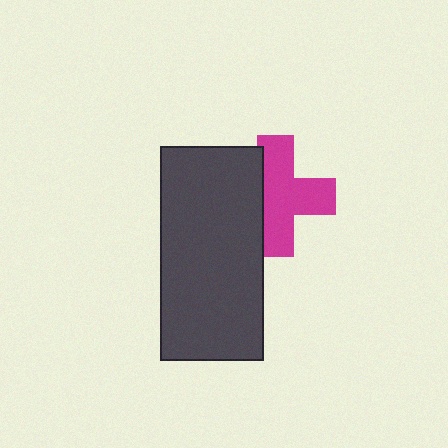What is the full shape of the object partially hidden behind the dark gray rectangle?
The partially hidden object is a magenta cross.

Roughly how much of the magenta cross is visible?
Most of it is visible (roughly 69%).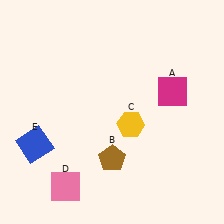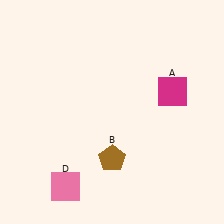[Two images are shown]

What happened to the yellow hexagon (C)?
The yellow hexagon (C) was removed in Image 2. It was in the bottom-right area of Image 1.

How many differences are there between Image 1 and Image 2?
There are 2 differences between the two images.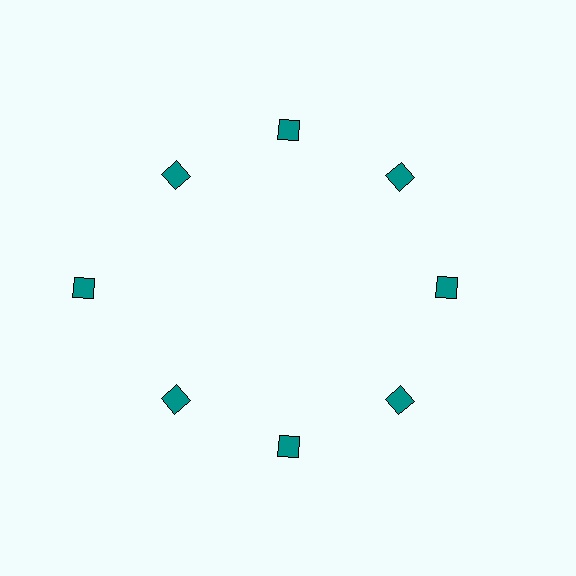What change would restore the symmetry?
The symmetry would be restored by moving it inward, back onto the ring so that all 8 diamonds sit at equal angles and equal distance from the center.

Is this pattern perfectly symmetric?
No. The 8 teal diamonds are arranged in a ring, but one element near the 9 o'clock position is pushed outward from the center, breaking the 8-fold rotational symmetry.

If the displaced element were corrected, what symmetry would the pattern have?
It would have 8-fold rotational symmetry — the pattern would map onto itself every 45 degrees.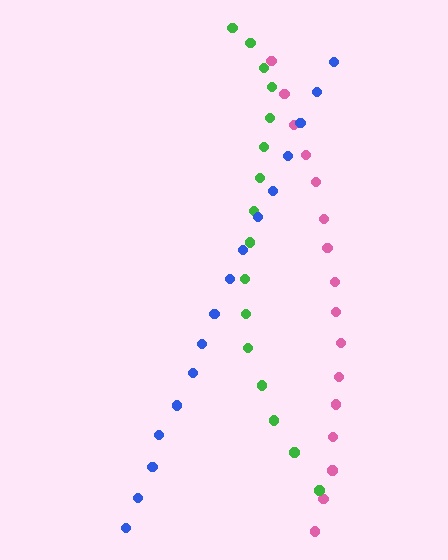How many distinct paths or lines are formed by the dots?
There are 3 distinct paths.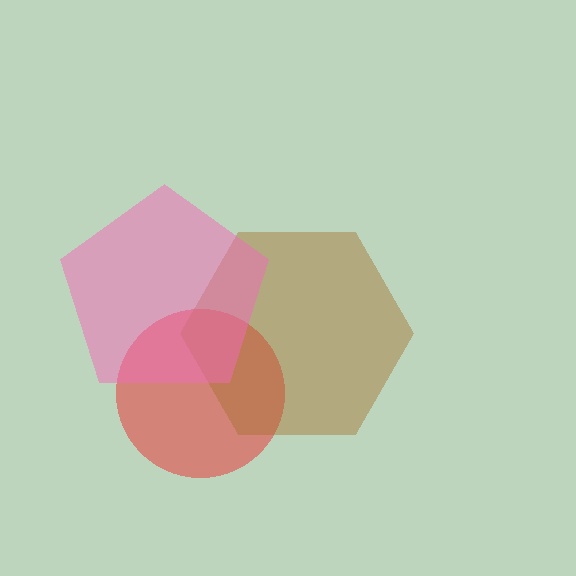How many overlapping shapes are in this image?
There are 3 overlapping shapes in the image.